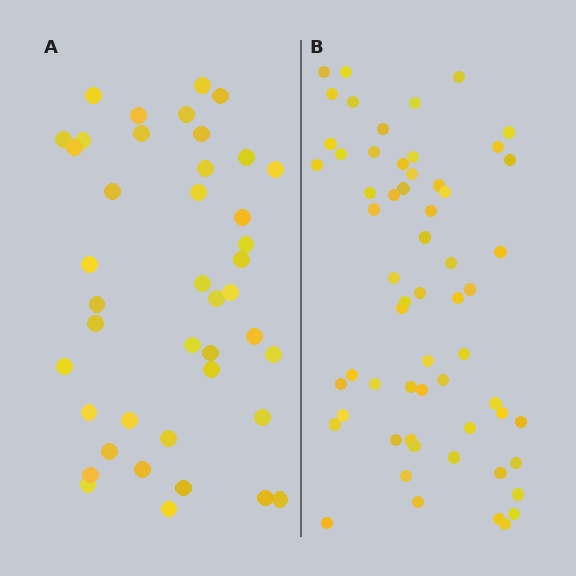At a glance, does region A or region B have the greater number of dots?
Region B (the right region) has more dots.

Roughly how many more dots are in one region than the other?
Region B has approximately 20 more dots than region A.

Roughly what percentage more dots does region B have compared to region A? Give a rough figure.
About 45% more.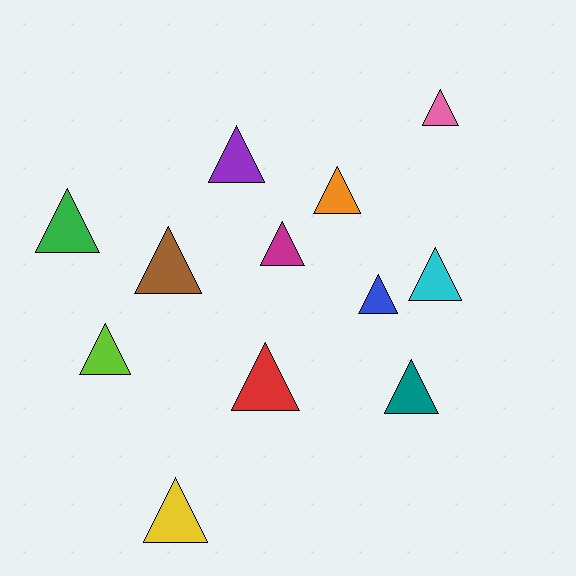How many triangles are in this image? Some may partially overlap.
There are 12 triangles.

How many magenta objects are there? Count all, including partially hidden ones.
There is 1 magenta object.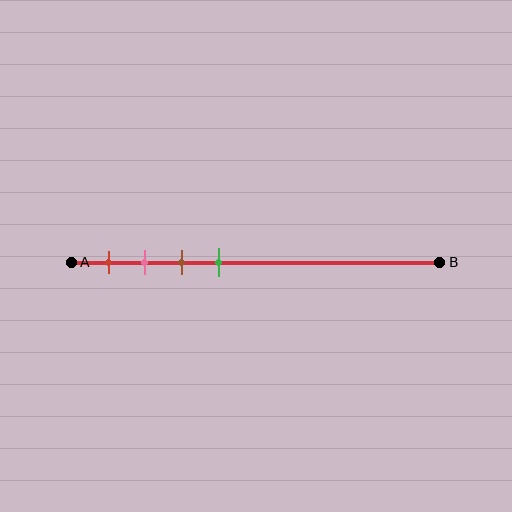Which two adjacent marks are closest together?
The pink and brown marks are the closest adjacent pair.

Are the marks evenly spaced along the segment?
Yes, the marks are approximately evenly spaced.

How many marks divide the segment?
There are 4 marks dividing the segment.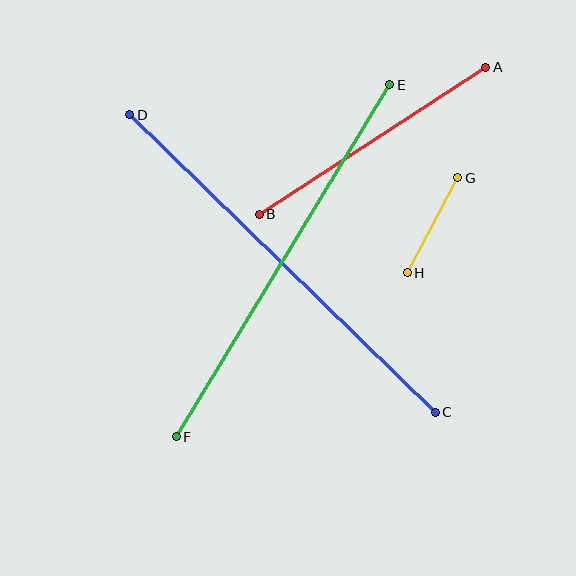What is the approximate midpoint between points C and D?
The midpoint is at approximately (283, 264) pixels.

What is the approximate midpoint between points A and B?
The midpoint is at approximately (373, 141) pixels.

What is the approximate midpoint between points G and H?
The midpoint is at approximately (433, 225) pixels.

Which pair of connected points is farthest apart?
Points C and D are farthest apart.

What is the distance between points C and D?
The distance is approximately 426 pixels.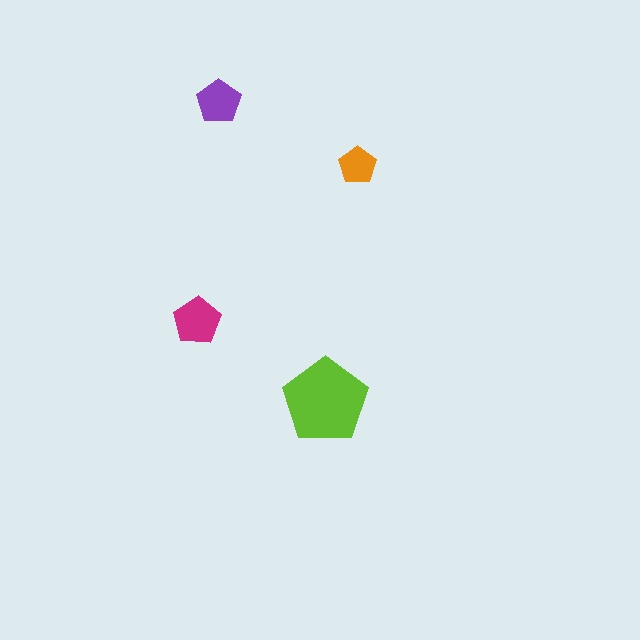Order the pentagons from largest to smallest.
the lime one, the magenta one, the purple one, the orange one.